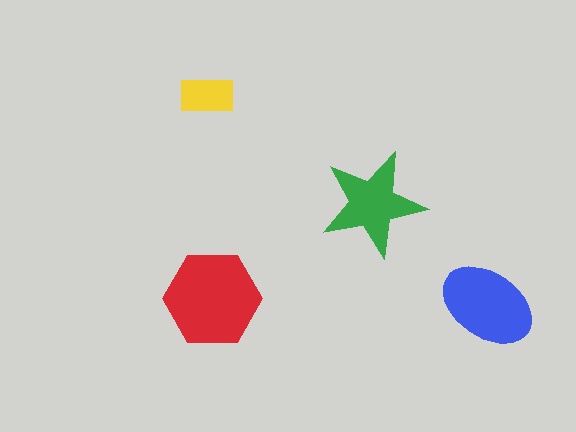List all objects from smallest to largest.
The yellow rectangle, the green star, the blue ellipse, the red hexagon.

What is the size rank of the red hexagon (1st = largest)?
1st.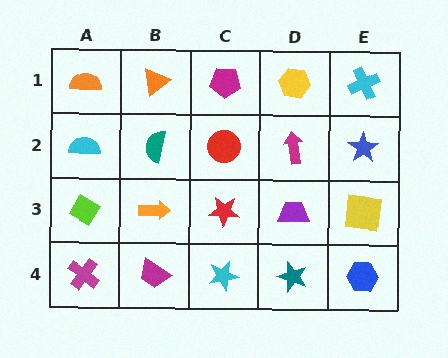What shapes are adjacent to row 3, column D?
A magenta arrow (row 2, column D), a teal star (row 4, column D), a red star (row 3, column C), a yellow square (row 3, column E).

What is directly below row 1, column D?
A magenta arrow.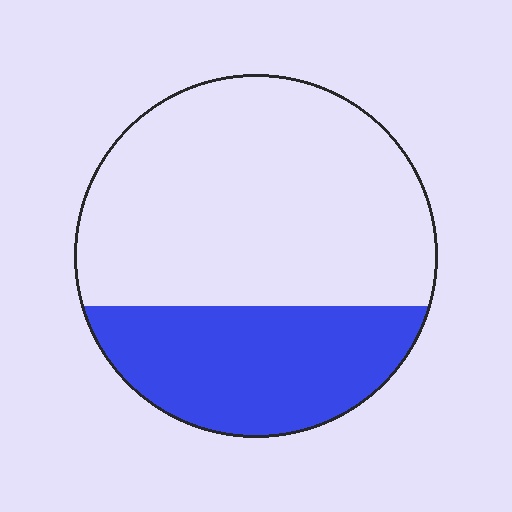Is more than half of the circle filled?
No.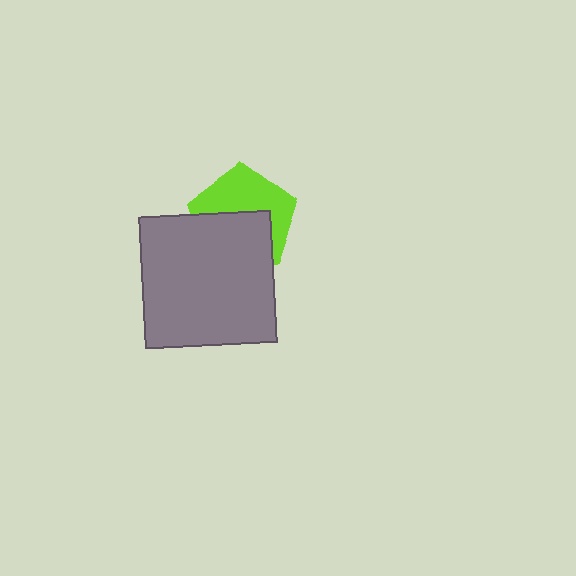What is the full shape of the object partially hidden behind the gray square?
The partially hidden object is a lime pentagon.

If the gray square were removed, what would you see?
You would see the complete lime pentagon.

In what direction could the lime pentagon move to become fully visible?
The lime pentagon could move up. That would shift it out from behind the gray square entirely.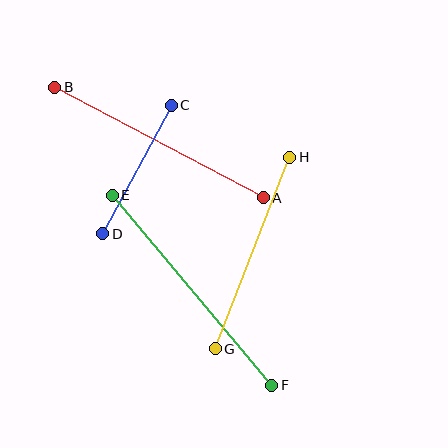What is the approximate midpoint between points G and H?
The midpoint is at approximately (253, 253) pixels.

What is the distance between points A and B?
The distance is approximately 236 pixels.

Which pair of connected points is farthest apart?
Points E and F are farthest apart.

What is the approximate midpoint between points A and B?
The midpoint is at approximately (159, 142) pixels.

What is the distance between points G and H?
The distance is approximately 205 pixels.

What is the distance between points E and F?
The distance is approximately 248 pixels.